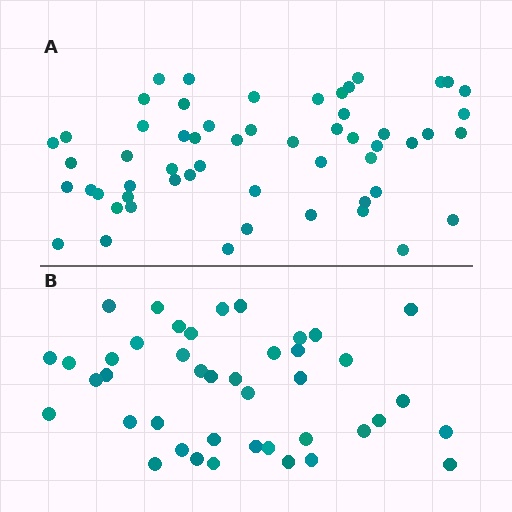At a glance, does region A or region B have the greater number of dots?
Region A (the top region) has more dots.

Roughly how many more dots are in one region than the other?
Region A has approximately 15 more dots than region B.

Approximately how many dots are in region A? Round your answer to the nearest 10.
About 60 dots. (The exact count is 56, which rounds to 60.)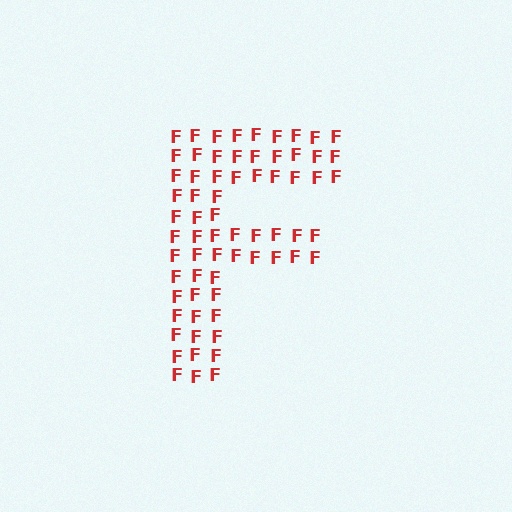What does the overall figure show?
The overall figure shows the letter F.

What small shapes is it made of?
It is made of small letter F's.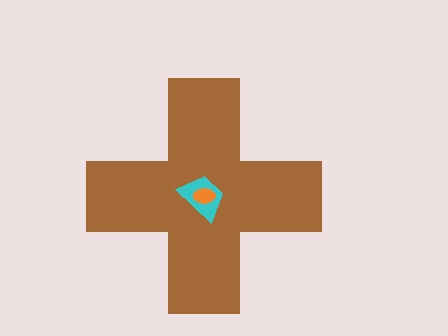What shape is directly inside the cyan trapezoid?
The orange ellipse.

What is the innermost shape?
The orange ellipse.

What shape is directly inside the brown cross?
The cyan trapezoid.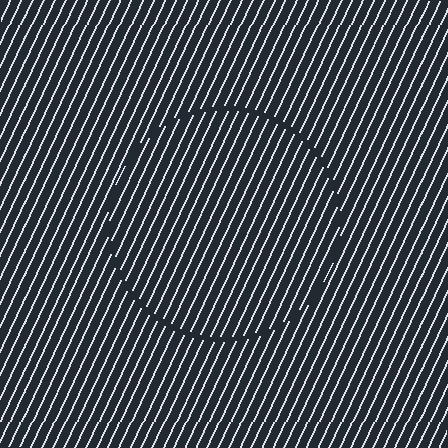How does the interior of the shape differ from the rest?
The interior of the shape contains the same grating, shifted by half a period — the contour is defined by the phase discontinuity where line-ends from the inner and outer gratings abut.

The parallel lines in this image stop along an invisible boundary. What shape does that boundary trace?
An illusory circle. The interior of the shape contains the same grating, shifted by half a period — the contour is defined by the phase discontinuity where line-ends from the inner and outer gratings abut.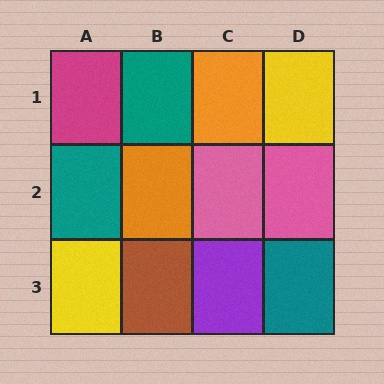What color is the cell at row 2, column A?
Teal.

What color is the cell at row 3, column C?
Purple.